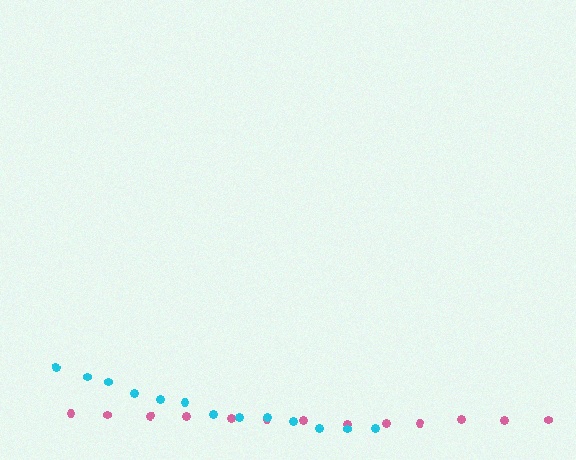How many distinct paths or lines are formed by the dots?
There are 2 distinct paths.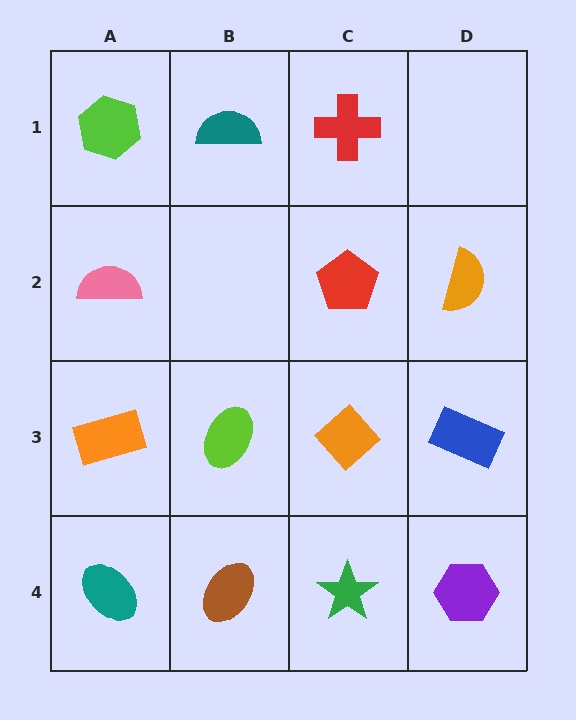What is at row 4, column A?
A teal ellipse.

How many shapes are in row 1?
3 shapes.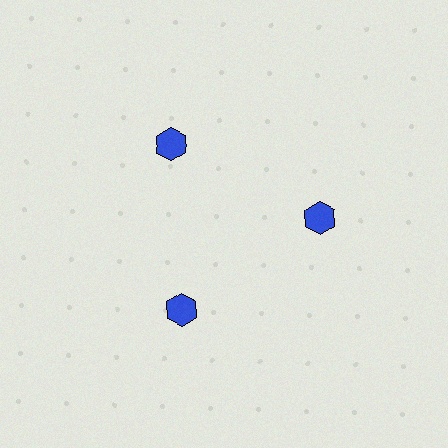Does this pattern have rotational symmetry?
Yes, this pattern has 3-fold rotational symmetry. It looks the same after rotating 120 degrees around the center.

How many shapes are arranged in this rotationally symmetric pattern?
There are 3 shapes, arranged in 3 groups of 1.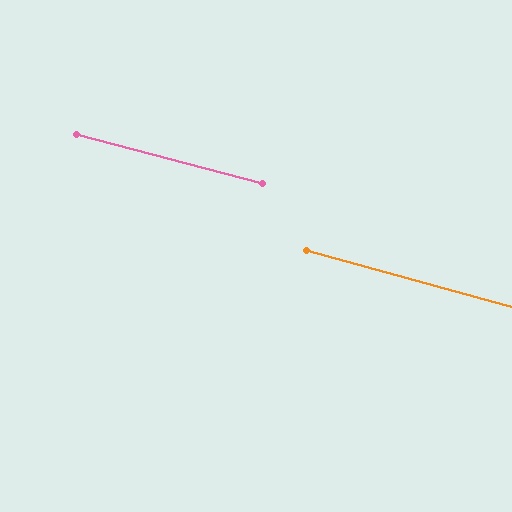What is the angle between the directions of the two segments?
Approximately 1 degree.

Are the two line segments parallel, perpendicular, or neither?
Parallel — their directions differ by only 0.5°.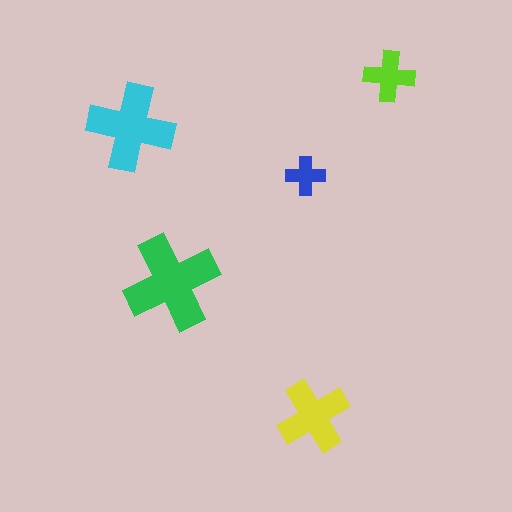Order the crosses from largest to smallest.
the green one, the cyan one, the yellow one, the lime one, the blue one.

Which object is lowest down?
The yellow cross is bottommost.